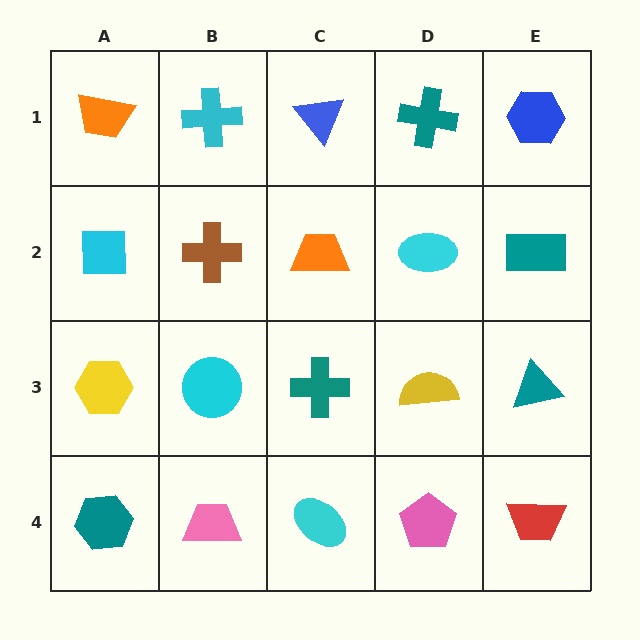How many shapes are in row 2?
5 shapes.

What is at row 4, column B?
A pink trapezoid.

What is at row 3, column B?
A cyan circle.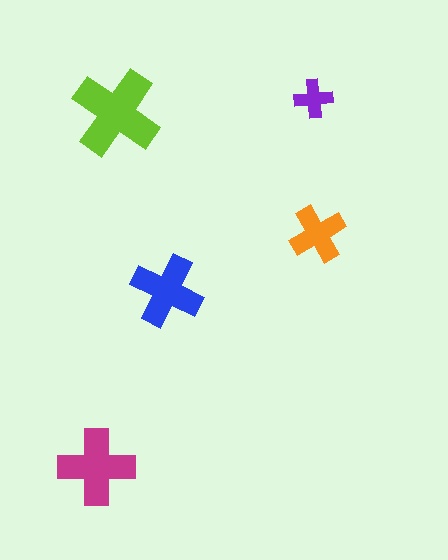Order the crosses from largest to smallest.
the lime one, the magenta one, the blue one, the orange one, the purple one.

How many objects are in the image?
There are 5 objects in the image.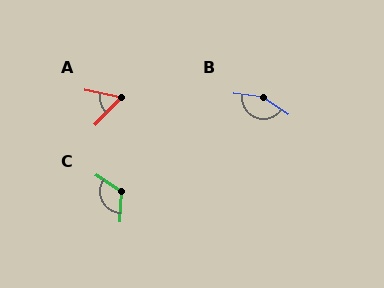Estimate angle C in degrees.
Approximately 121 degrees.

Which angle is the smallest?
A, at approximately 57 degrees.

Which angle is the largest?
B, at approximately 153 degrees.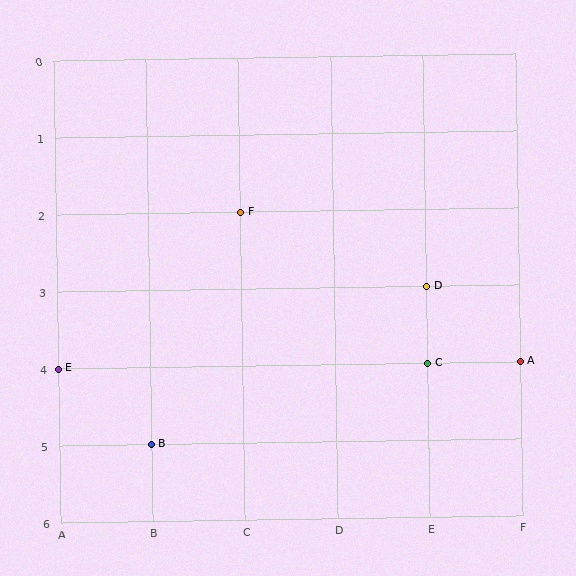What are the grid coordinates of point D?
Point D is at grid coordinates (E, 3).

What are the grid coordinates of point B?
Point B is at grid coordinates (B, 5).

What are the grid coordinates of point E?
Point E is at grid coordinates (A, 4).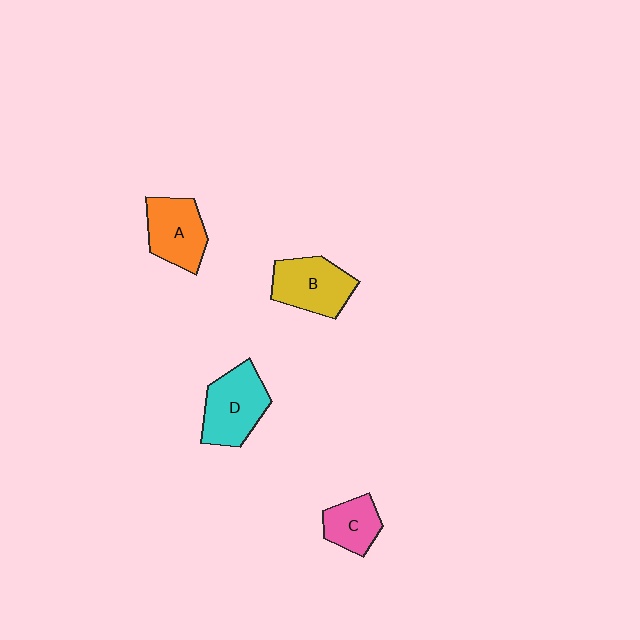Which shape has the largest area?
Shape D (cyan).